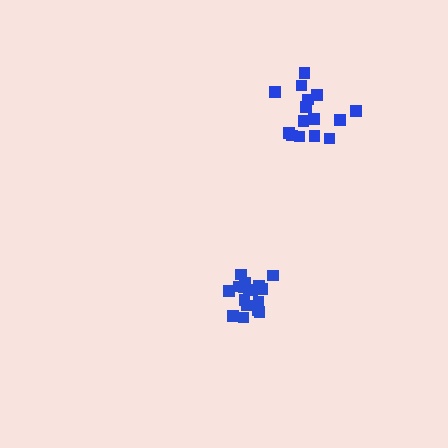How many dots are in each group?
Group 1: 18 dots, Group 2: 15 dots (33 total).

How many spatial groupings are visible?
There are 2 spatial groupings.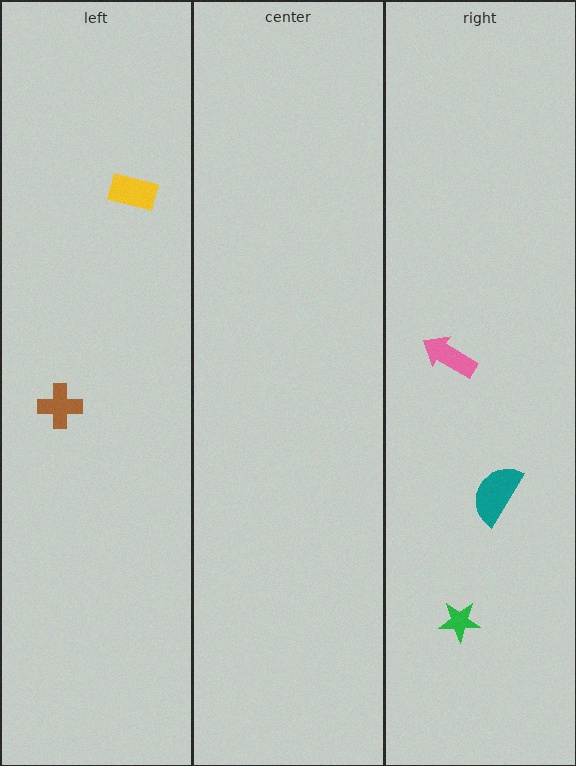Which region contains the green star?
The right region.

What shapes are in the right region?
The pink arrow, the teal semicircle, the green star.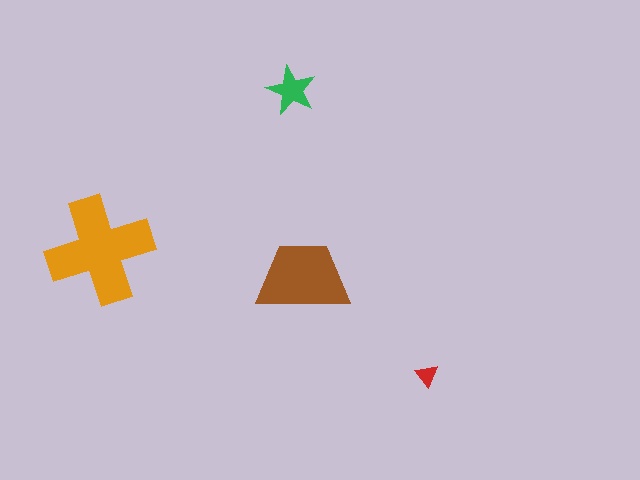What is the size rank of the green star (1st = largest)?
3rd.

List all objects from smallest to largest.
The red triangle, the green star, the brown trapezoid, the orange cross.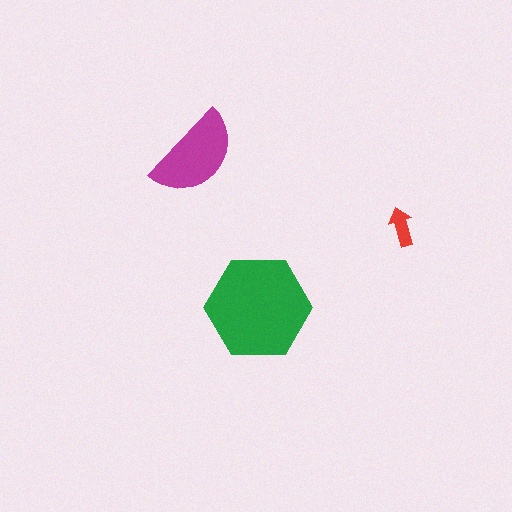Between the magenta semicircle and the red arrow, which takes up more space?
The magenta semicircle.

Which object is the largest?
The green hexagon.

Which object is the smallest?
The red arrow.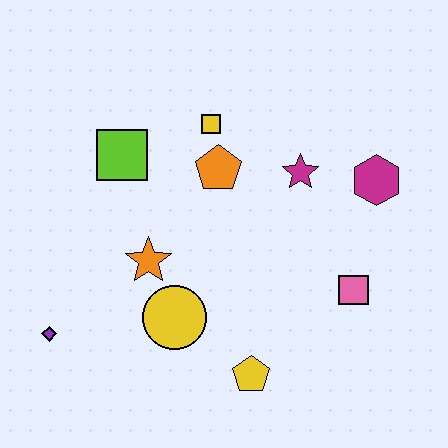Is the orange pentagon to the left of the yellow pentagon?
Yes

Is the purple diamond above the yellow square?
No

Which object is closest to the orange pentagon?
The yellow square is closest to the orange pentagon.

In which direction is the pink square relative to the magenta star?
The pink square is below the magenta star.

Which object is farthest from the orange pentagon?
The purple diamond is farthest from the orange pentagon.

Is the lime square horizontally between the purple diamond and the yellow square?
Yes